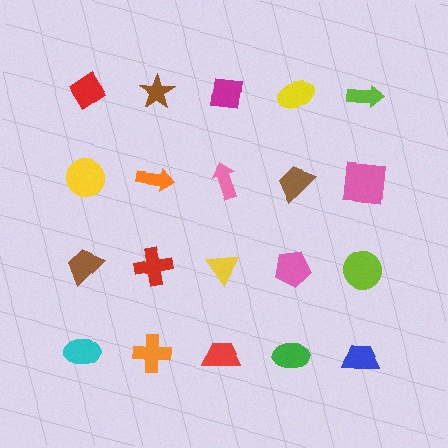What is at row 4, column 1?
A cyan ellipse.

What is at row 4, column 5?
A blue trapezoid.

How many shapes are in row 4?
5 shapes.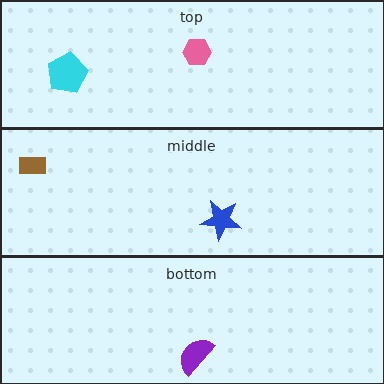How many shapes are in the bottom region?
1.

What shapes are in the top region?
The cyan pentagon, the pink hexagon.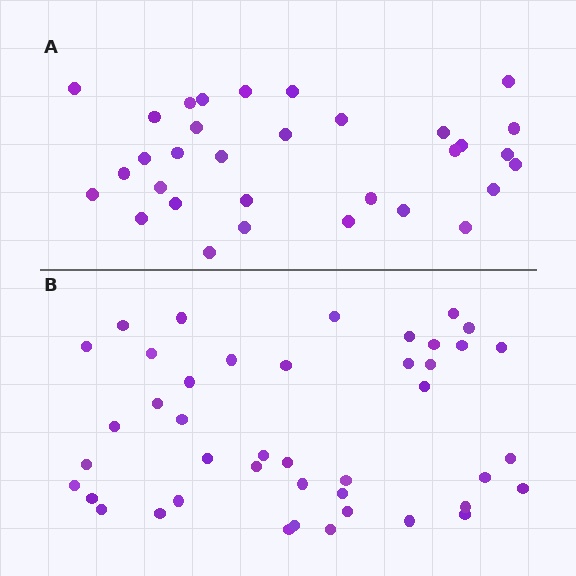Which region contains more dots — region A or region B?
Region B (the bottom region) has more dots.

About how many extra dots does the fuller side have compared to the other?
Region B has roughly 12 or so more dots than region A.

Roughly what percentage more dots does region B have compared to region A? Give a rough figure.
About 35% more.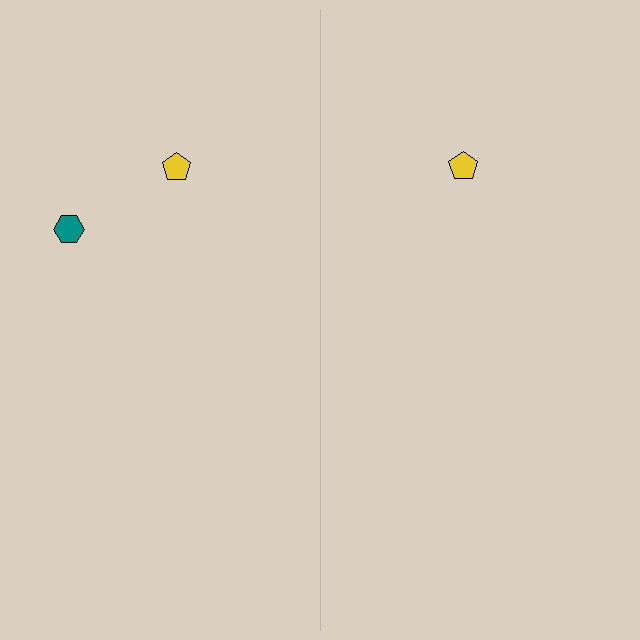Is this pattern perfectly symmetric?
No, the pattern is not perfectly symmetric. A teal hexagon is missing from the right side.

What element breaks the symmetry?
A teal hexagon is missing from the right side.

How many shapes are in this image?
There are 3 shapes in this image.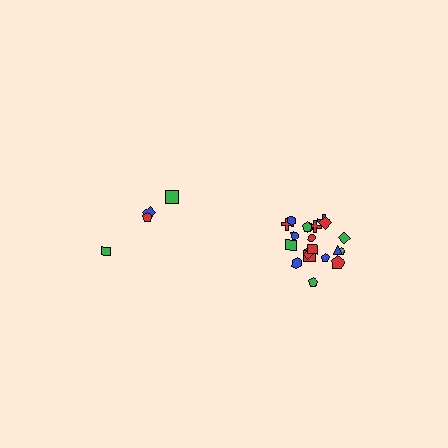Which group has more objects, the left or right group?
The right group.